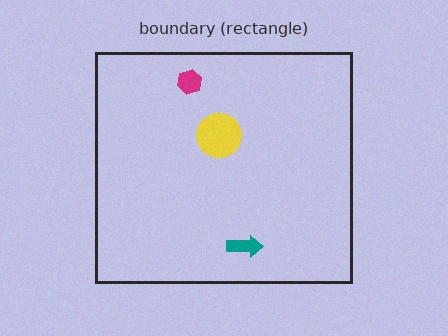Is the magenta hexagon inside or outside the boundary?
Inside.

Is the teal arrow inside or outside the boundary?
Inside.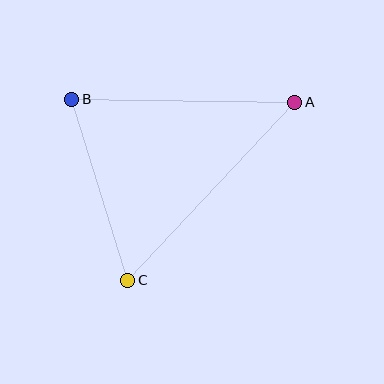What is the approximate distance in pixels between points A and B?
The distance between A and B is approximately 223 pixels.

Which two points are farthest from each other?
Points A and C are farthest from each other.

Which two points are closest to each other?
Points B and C are closest to each other.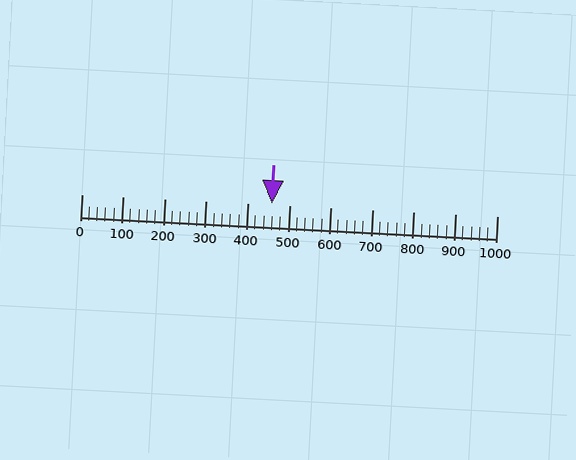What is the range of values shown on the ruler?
The ruler shows values from 0 to 1000.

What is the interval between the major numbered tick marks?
The major tick marks are spaced 100 units apart.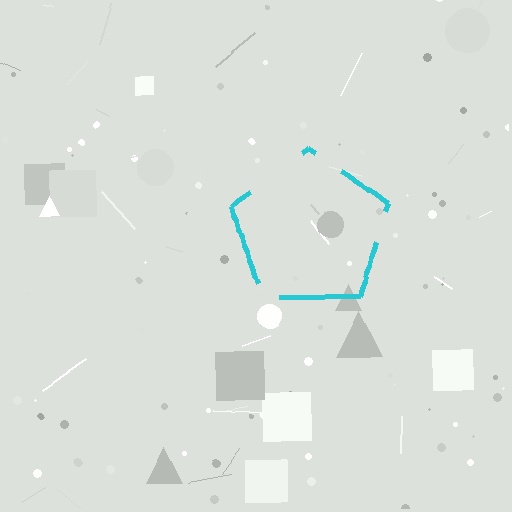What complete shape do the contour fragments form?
The contour fragments form a pentagon.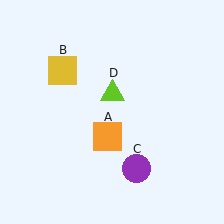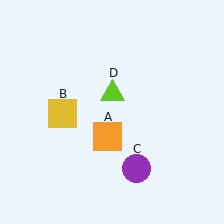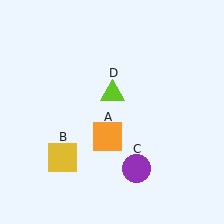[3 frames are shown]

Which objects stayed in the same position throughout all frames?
Orange square (object A) and purple circle (object C) and lime triangle (object D) remained stationary.